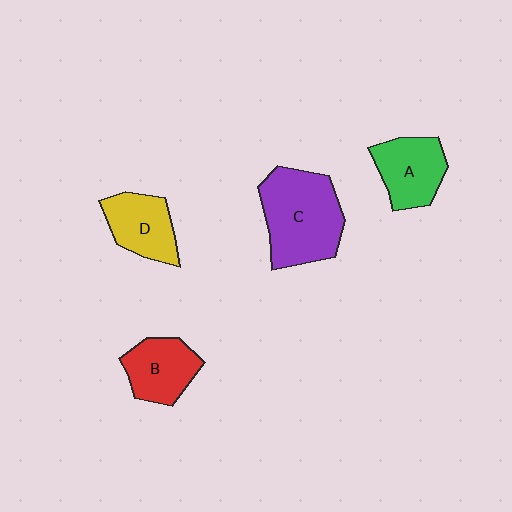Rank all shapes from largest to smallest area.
From largest to smallest: C (purple), A (green), B (red), D (yellow).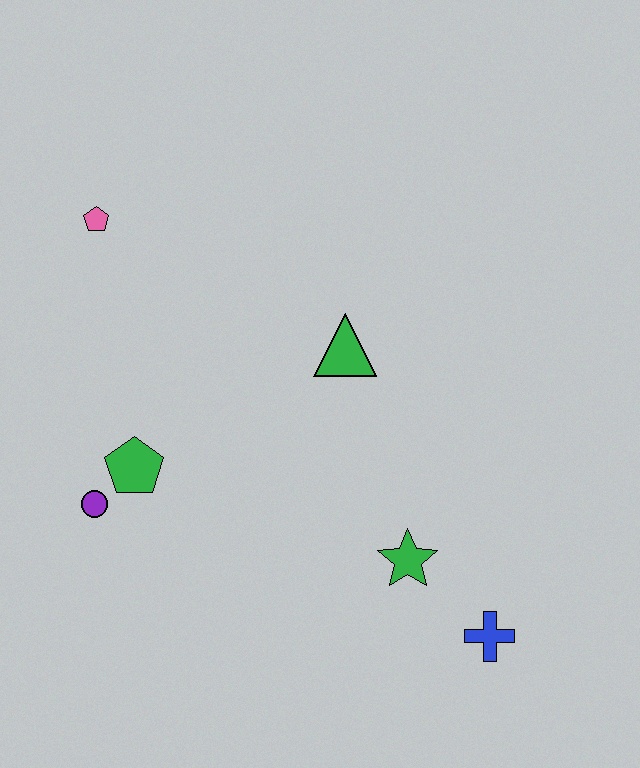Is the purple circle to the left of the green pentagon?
Yes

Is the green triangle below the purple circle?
No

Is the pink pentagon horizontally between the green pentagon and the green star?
No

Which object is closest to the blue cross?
The green star is closest to the blue cross.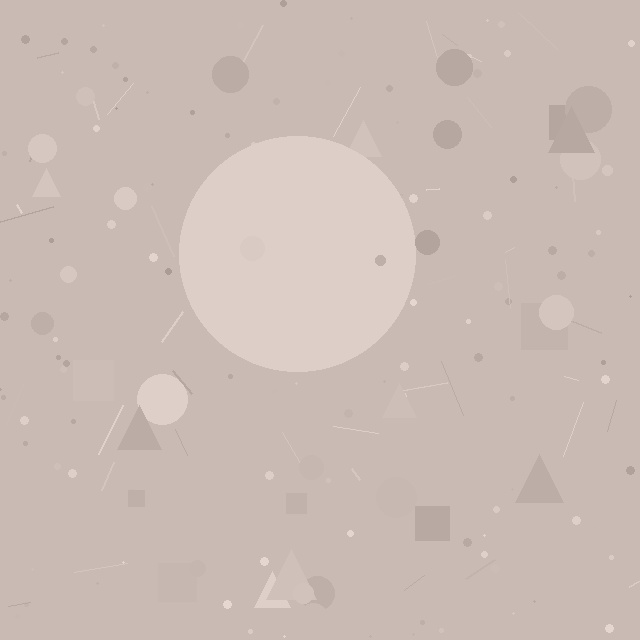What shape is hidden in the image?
A circle is hidden in the image.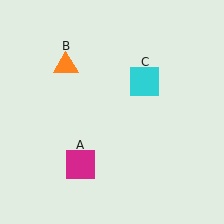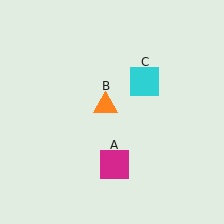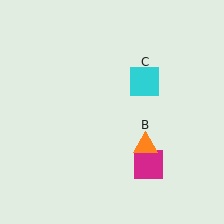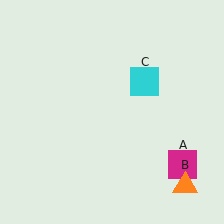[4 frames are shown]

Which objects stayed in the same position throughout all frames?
Cyan square (object C) remained stationary.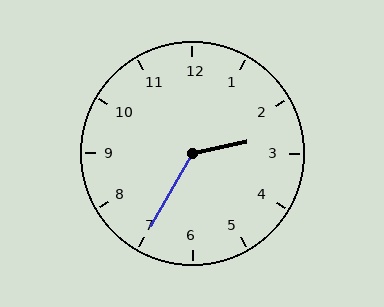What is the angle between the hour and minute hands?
Approximately 132 degrees.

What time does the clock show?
2:35.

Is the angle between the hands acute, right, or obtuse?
It is obtuse.